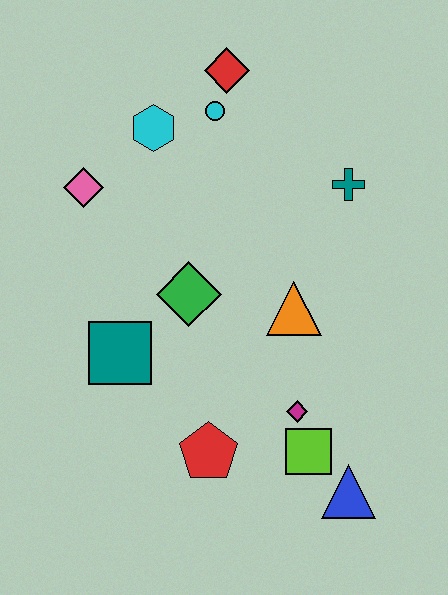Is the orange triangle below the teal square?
No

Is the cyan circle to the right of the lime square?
No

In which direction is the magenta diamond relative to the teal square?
The magenta diamond is to the right of the teal square.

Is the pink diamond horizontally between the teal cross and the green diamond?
No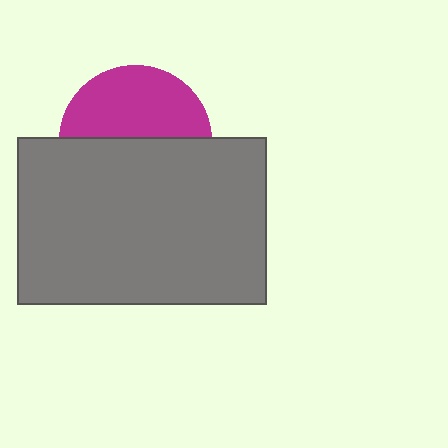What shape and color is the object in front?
The object in front is a gray rectangle.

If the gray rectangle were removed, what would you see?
You would see the complete magenta circle.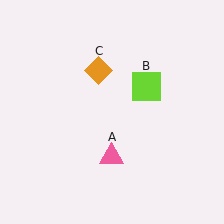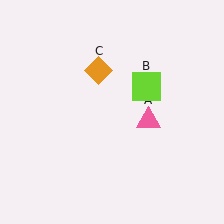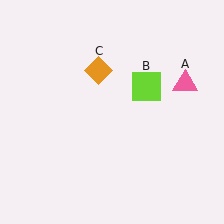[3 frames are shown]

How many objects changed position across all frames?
1 object changed position: pink triangle (object A).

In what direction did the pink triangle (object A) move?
The pink triangle (object A) moved up and to the right.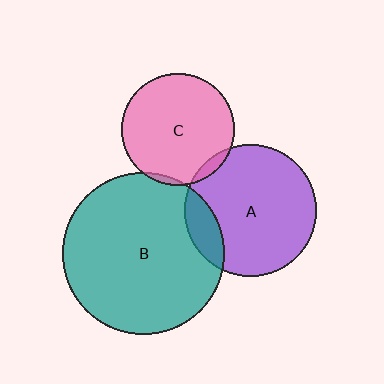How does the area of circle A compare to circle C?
Approximately 1.4 times.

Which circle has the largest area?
Circle B (teal).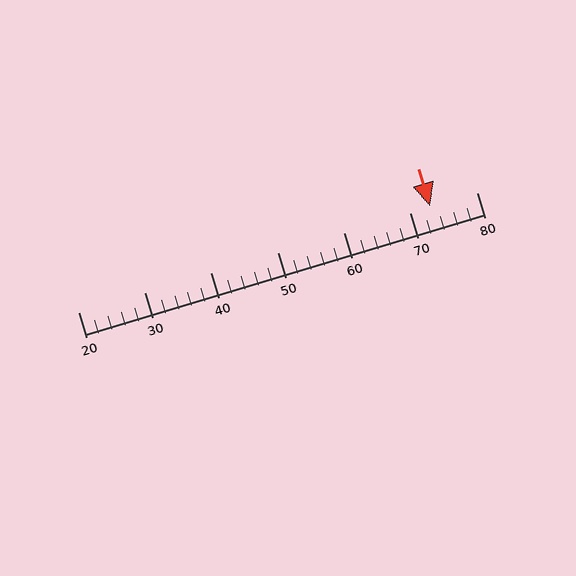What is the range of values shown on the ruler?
The ruler shows values from 20 to 80.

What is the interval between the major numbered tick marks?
The major tick marks are spaced 10 units apart.